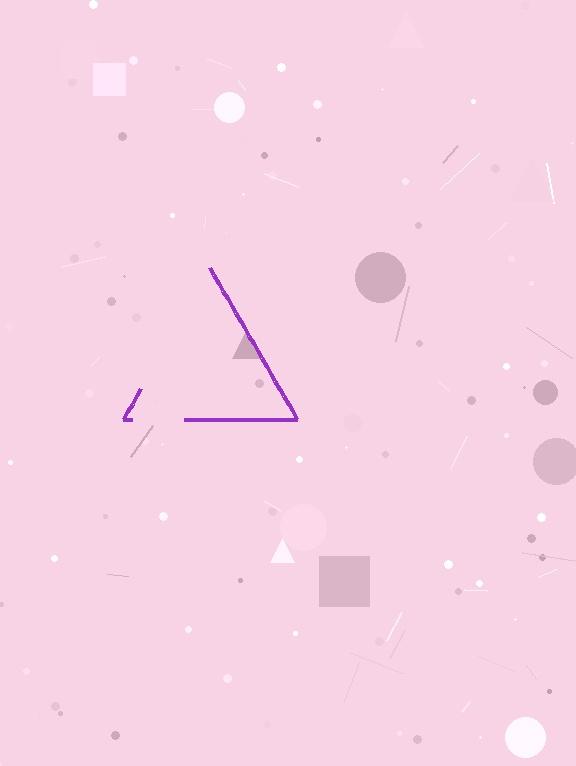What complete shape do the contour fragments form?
The contour fragments form a triangle.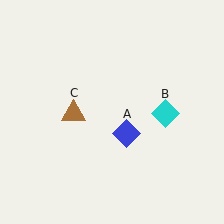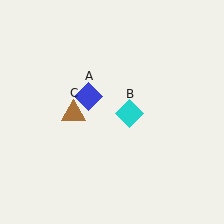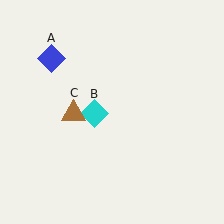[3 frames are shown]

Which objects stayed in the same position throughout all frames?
Brown triangle (object C) remained stationary.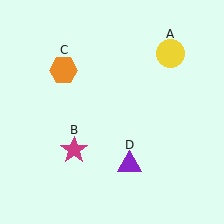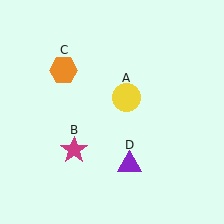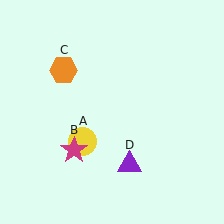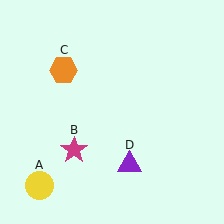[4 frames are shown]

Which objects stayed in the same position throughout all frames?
Magenta star (object B) and orange hexagon (object C) and purple triangle (object D) remained stationary.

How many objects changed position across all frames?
1 object changed position: yellow circle (object A).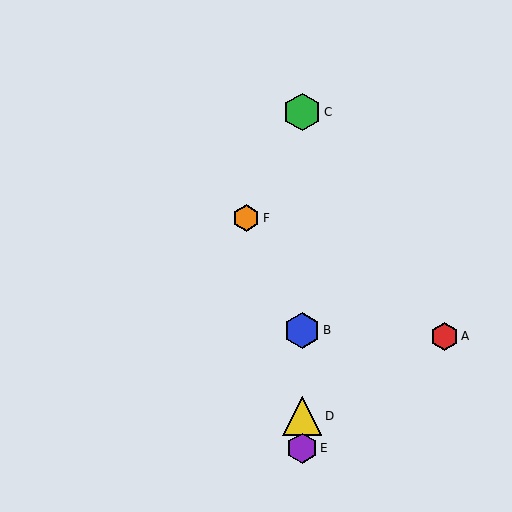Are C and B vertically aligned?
Yes, both are at x≈302.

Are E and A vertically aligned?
No, E is at x≈302 and A is at x≈444.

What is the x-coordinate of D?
Object D is at x≈302.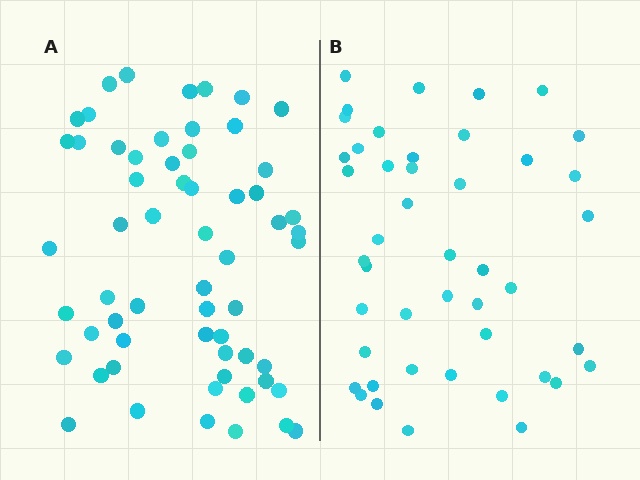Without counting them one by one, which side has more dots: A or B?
Region A (the left region) has more dots.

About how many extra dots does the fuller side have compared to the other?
Region A has approximately 15 more dots than region B.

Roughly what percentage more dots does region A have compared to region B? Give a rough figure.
About 35% more.